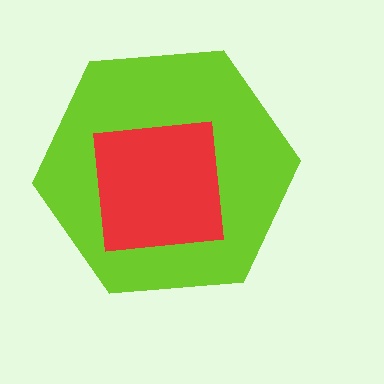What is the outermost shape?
The lime hexagon.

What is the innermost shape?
The red square.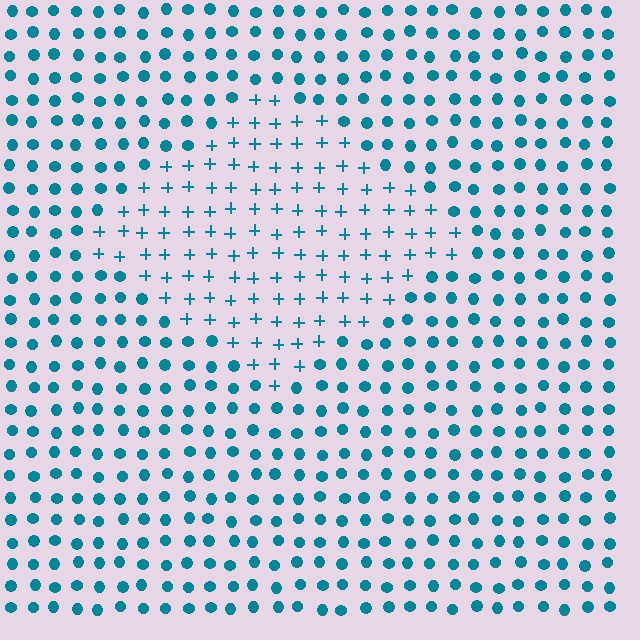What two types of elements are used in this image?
The image uses plus signs inside the diamond region and circles outside it.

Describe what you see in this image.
The image is filled with small teal elements arranged in a uniform grid. A diamond-shaped region contains plus signs, while the surrounding area contains circles. The boundary is defined purely by the change in element shape.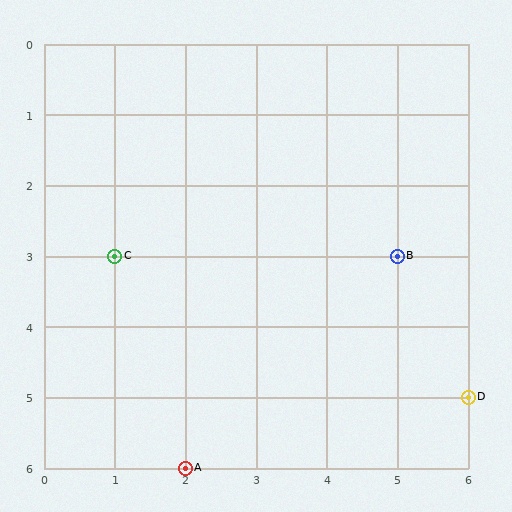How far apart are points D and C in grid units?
Points D and C are 5 columns and 2 rows apart (about 5.4 grid units diagonally).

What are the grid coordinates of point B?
Point B is at grid coordinates (5, 3).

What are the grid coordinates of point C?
Point C is at grid coordinates (1, 3).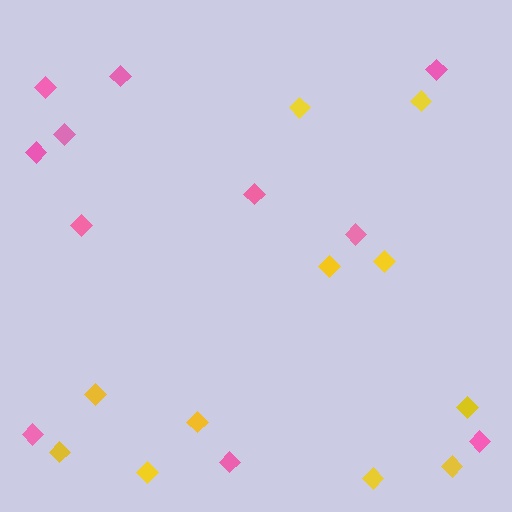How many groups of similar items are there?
There are 2 groups: one group of pink diamonds (11) and one group of yellow diamonds (11).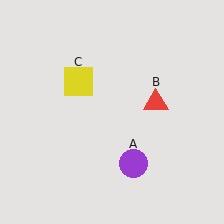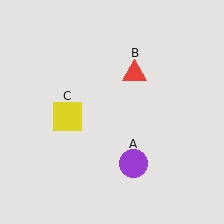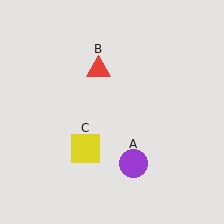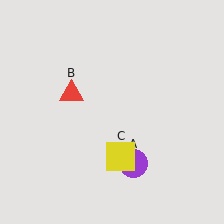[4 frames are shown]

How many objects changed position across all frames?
2 objects changed position: red triangle (object B), yellow square (object C).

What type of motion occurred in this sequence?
The red triangle (object B), yellow square (object C) rotated counterclockwise around the center of the scene.